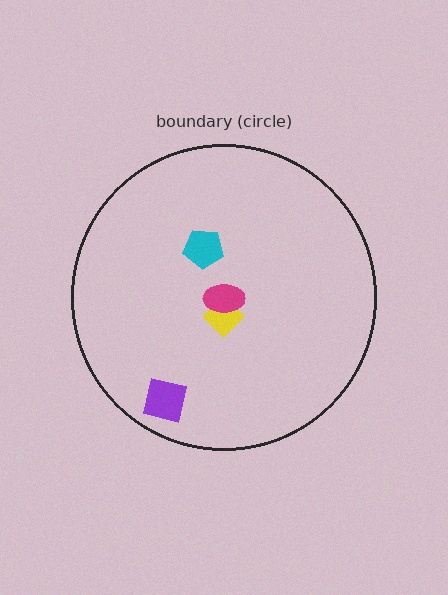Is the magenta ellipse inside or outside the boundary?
Inside.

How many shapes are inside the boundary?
4 inside, 0 outside.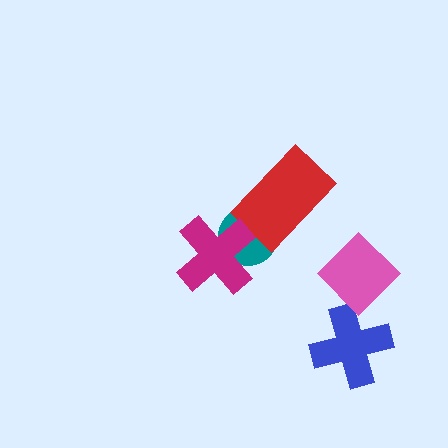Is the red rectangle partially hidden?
No, no other shape covers it.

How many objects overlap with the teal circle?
2 objects overlap with the teal circle.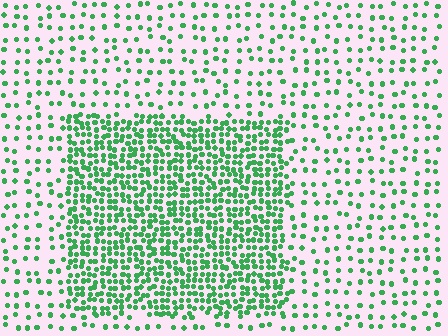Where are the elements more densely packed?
The elements are more densely packed inside the rectangle boundary.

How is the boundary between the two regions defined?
The boundary is defined by a change in element density (approximately 2.8x ratio). All elements are the same color, size, and shape.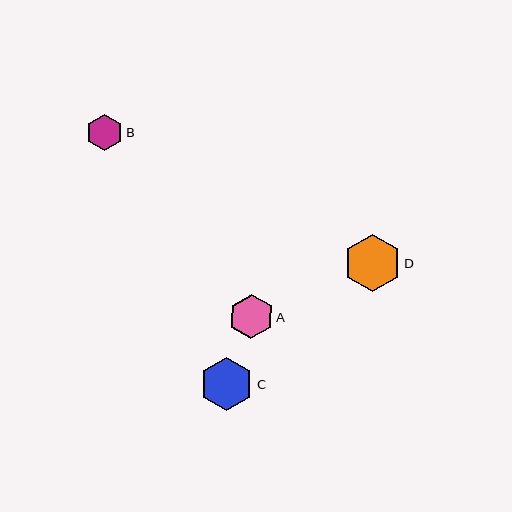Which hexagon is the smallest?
Hexagon B is the smallest with a size of approximately 37 pixels.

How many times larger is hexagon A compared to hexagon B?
Hexagon A is approximately 1.2 times the size of hexagon B.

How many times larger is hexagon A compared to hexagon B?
Hexagon A is approximately 1.2 times the size of hexagon B.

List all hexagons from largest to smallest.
From largest to smallest: D, C, A, B.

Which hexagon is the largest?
Hexagon D is the largest with a size of approximately 57 pixels.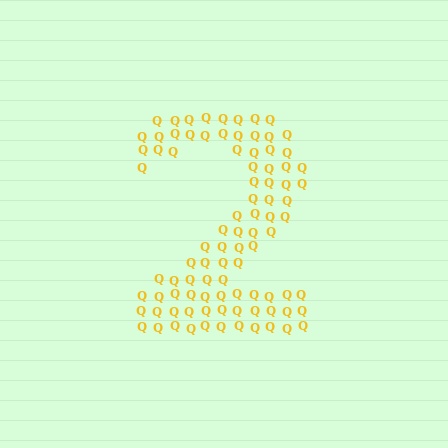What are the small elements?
The small elements are letter Q's.